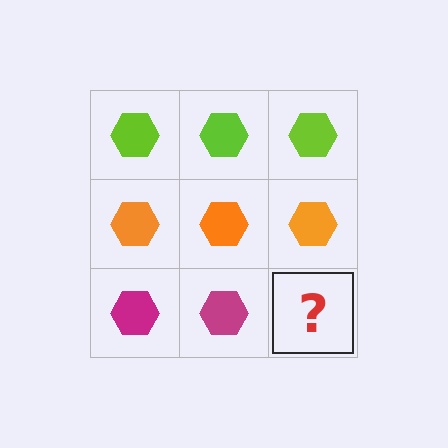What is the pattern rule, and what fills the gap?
The rule is that each row has a consistent color. The gap should be filled with a magenta hexagon.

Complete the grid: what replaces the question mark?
The question mark should be replaced with a magenta hexagon.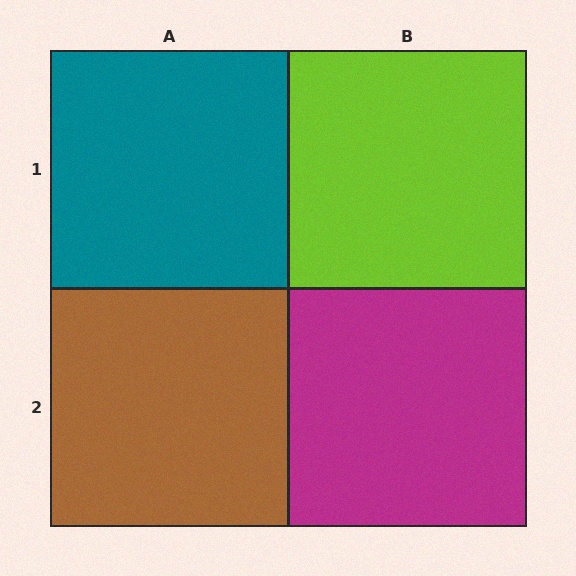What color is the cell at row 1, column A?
Teal.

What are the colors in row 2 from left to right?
Brown, magenta.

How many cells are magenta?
1 cell is magenta.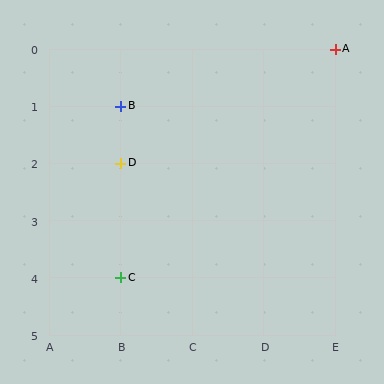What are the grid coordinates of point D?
Point D is at grid coordinates (B, 2).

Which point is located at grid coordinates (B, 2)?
Point D is at (B, 2).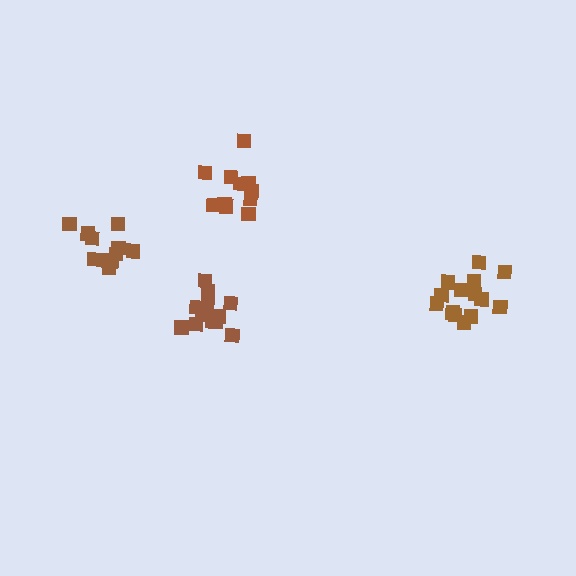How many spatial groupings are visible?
There are 4 spatial groupings.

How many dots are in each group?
Group 1: 11 dots, Group 2: 13 dots, Group 3: 11 dots, Group 4: 14 dots (49 total).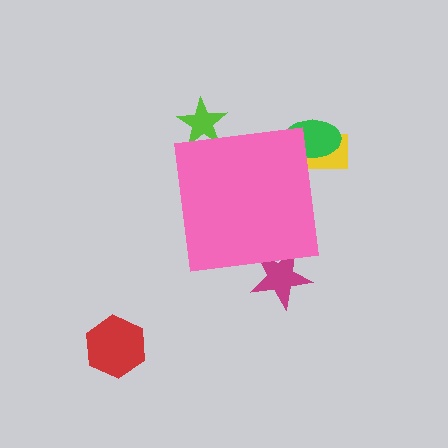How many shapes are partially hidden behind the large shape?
4 shapes are partially hidden.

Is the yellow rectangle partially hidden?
Yes, the yellow rectangle is partially hidden behind the pink square.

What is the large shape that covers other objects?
A pink square.